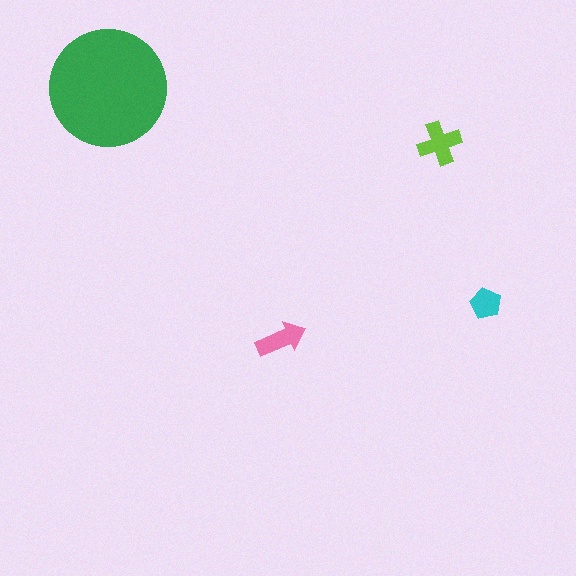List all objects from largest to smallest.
The green circle, the lime cross, the pink arrow, the cyan pentagon.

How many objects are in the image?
There are 4 objects in the image.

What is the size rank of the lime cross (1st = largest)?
2nd.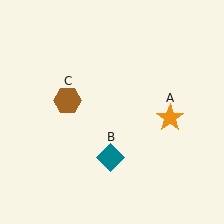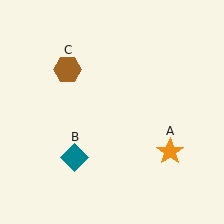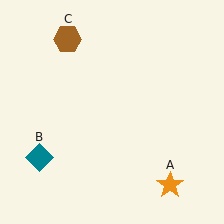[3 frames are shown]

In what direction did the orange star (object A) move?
The orange star (object A) moved down.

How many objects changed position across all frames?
3 objects changed position: orange star (object A), teal diamond (object B), brown hexagon (object C).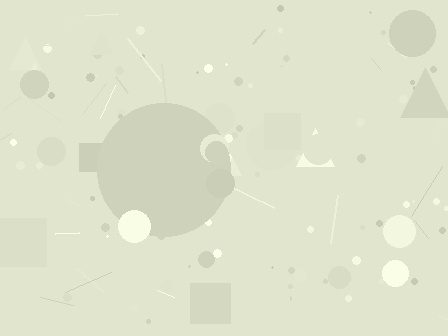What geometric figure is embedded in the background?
A circle is embedded in the background.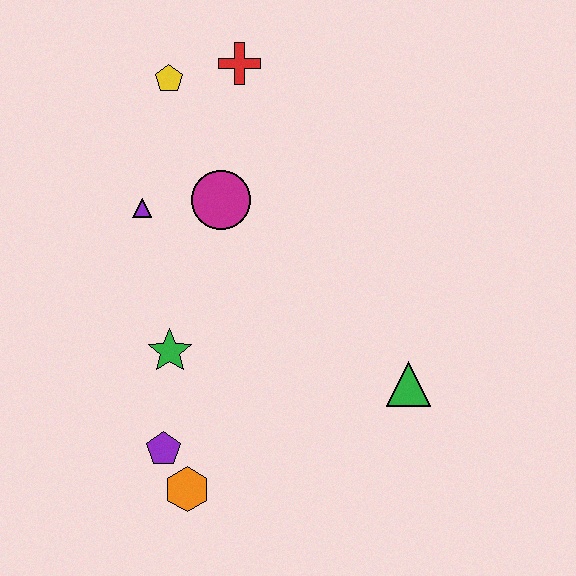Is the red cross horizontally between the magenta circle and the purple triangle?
No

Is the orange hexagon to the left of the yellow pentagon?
No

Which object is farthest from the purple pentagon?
The red cross is farthest from the purple pentagon.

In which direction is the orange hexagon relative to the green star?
The orange hexagon is below the green star.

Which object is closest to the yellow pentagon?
The red cross is closest to the yellow pentagon.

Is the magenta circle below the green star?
No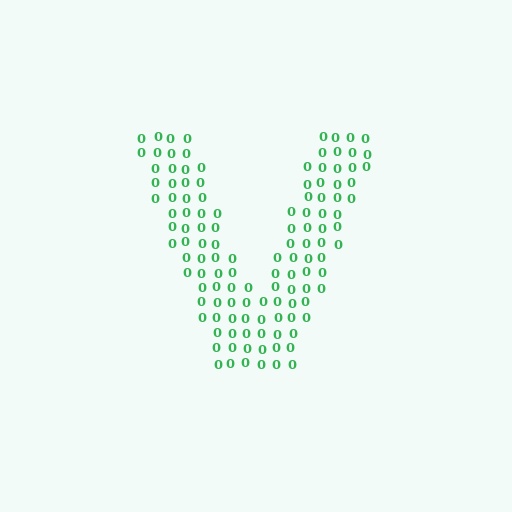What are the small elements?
The small elements are digit 0's.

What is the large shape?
The large shape is the letter V.